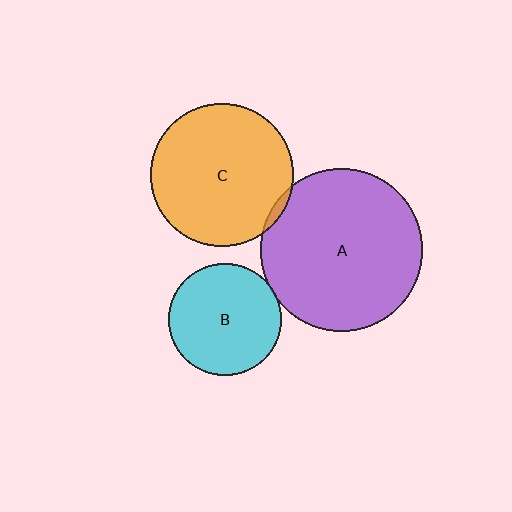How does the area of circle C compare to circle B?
Approximately 1.6 times.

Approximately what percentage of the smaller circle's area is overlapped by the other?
Approximately 5%.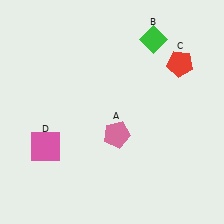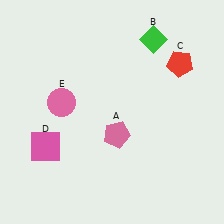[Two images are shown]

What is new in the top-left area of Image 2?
A pink circle (E) was added in the top-left area of Image 2.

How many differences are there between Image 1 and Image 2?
There is 1 difference between the two images.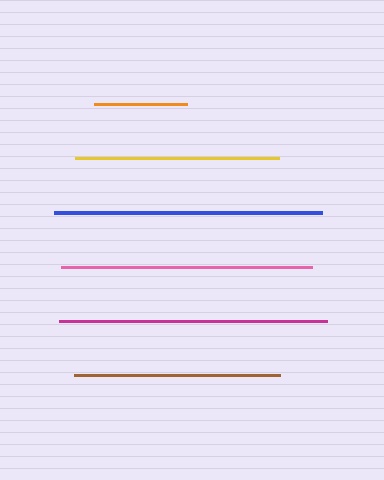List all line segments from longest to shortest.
From longest to shortest: blue, magenta, pink, brown, yellow, orange.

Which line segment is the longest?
The blue line is the longest at approximately 268 pixels.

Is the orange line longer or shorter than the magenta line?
The magenta line is longer than the orange line.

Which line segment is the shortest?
The orange line is the shortest at approximately 92 pixels.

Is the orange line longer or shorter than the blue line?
The blue line is longer than the orange line.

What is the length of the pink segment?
The pink segment is approximately 250 pixels long.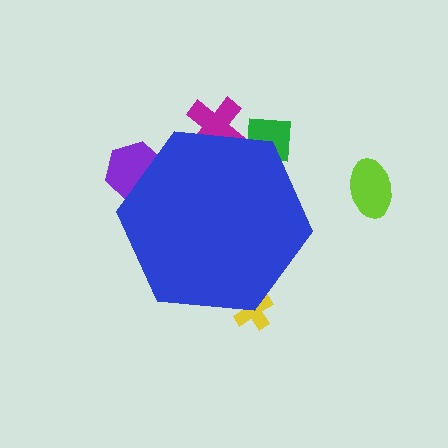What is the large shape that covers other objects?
A blue hexagon.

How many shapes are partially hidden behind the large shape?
4 shapes are partially hidden.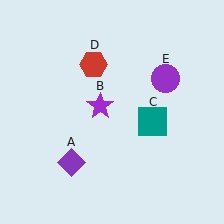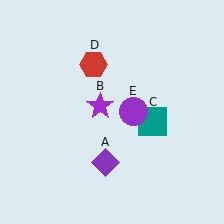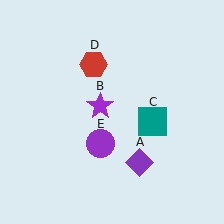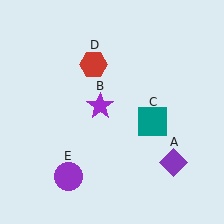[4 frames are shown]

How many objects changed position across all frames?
2 objects changed position: purple diamond (object A), purple circle (object E).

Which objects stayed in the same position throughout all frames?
Purple star (object B) and teal square (object C) and red hexagon (object D) remained stationary.